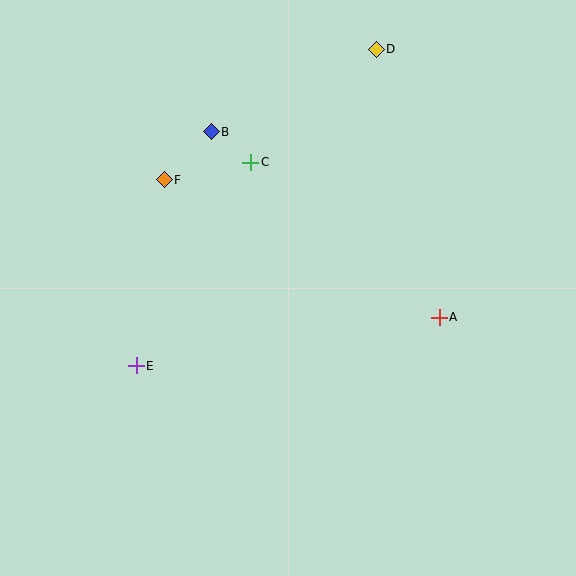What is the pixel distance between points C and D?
The distance between C and D is 169 pixels.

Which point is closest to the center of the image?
Point C at (251, 162) is closest to the center.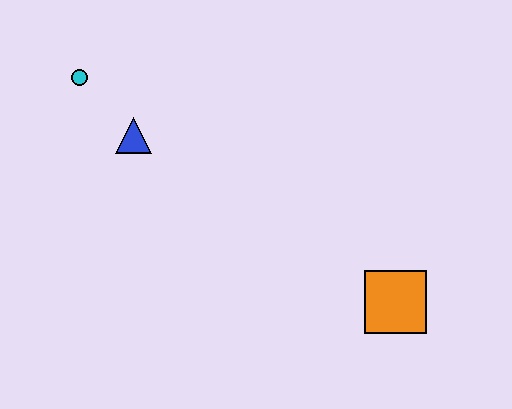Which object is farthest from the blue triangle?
The orange square is farthest from the blue triangle.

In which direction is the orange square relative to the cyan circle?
The orange square is to the right of the cyan circle.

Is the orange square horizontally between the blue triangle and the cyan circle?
No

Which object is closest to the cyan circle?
The blue triangle is closest to the cyan circle.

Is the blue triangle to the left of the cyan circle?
No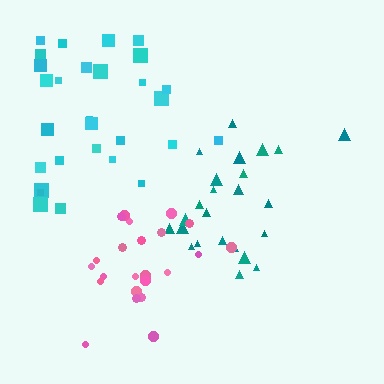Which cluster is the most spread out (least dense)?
Cyan.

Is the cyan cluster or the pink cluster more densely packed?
Pink.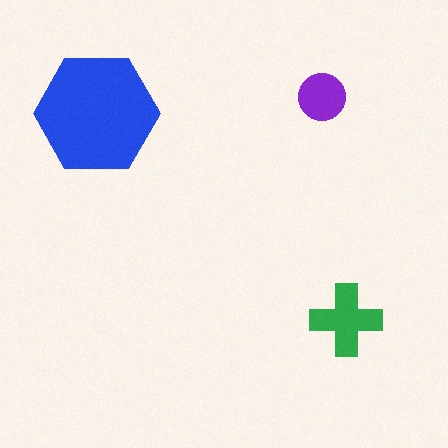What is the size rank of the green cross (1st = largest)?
2nd.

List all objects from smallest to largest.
The purple circle, the green cross, the blue hexagon.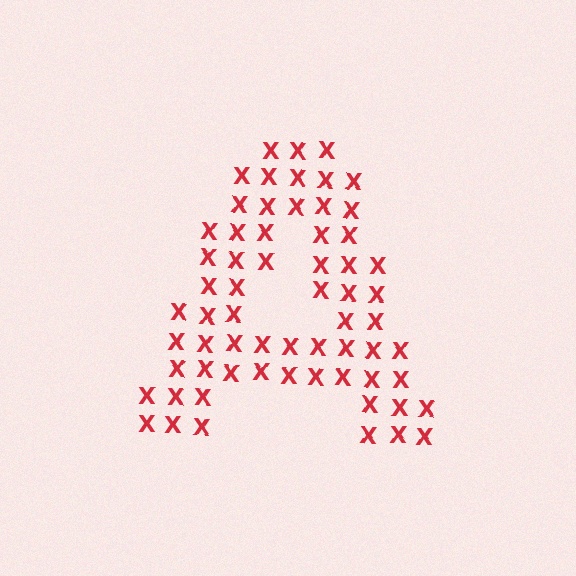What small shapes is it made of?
It is made of small letter X's.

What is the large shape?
The large shape is the letter A.